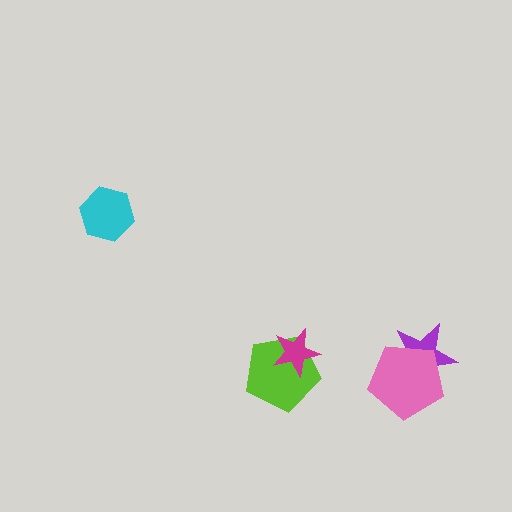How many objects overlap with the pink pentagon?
1 object overlaps with the pink pentagon.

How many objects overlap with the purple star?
1 object overlaps with the purple star.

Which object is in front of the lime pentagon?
The magenta star is in front of the lime pentagon.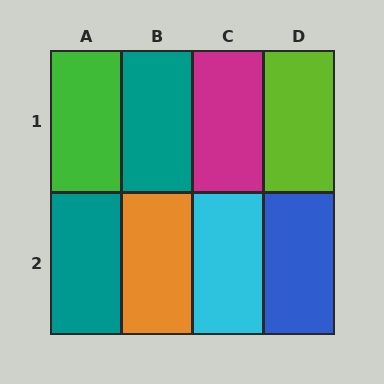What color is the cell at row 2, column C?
Cyan.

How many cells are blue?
1 cell is blue.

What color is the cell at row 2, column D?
Blue.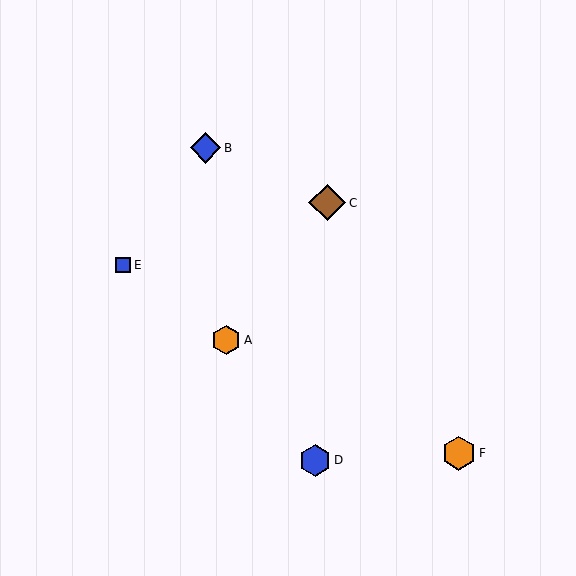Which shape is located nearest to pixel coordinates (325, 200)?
The brown diamond (labeled C) at (327, 203) is nearest to that location.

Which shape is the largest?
The brown diamond (labeled C) is the largest.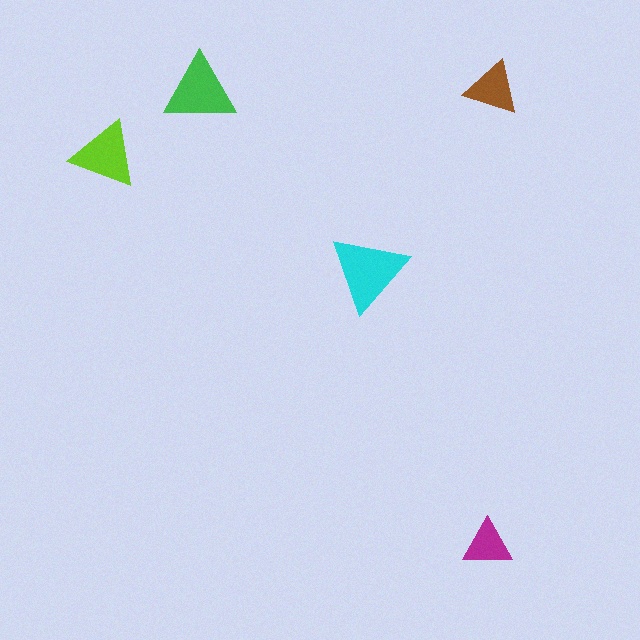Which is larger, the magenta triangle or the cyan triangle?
The cyan one.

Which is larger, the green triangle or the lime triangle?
The green one.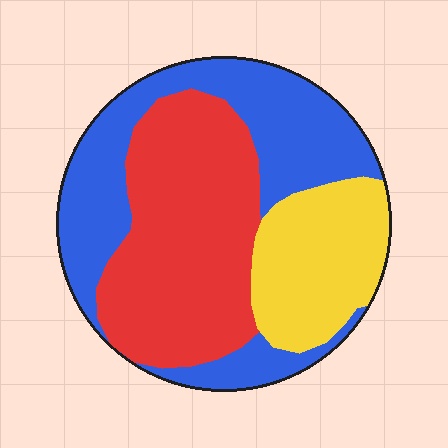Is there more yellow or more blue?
Blue.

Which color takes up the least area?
Yellow, at roughly 20%.